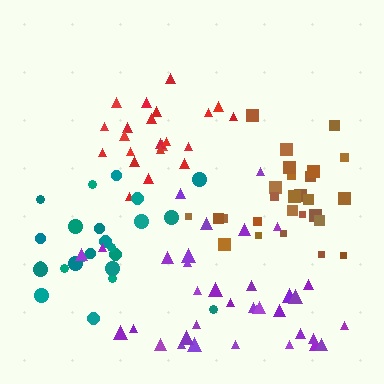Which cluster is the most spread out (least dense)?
Teal.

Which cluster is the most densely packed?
Red.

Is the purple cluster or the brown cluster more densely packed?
Brown.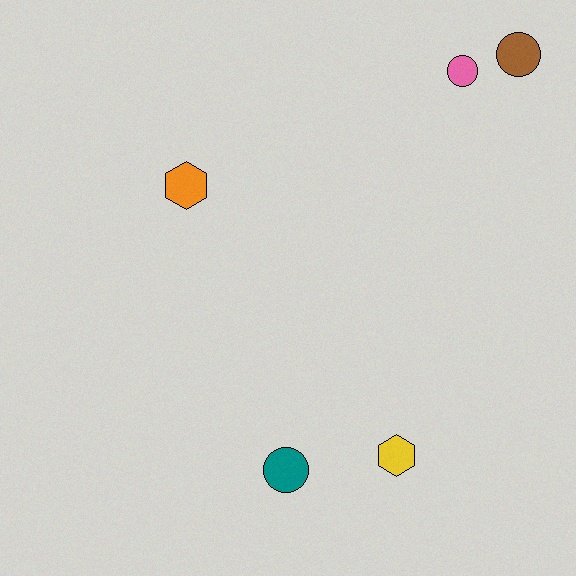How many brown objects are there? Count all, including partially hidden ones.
There is 1 brown object.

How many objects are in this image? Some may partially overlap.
There are 5 objects.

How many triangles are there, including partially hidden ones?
There are no triangles.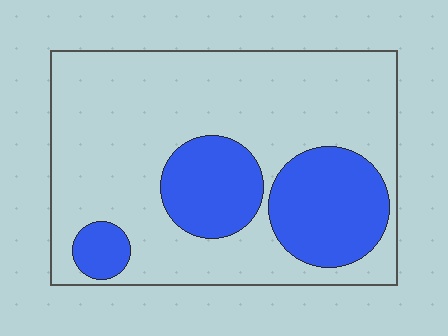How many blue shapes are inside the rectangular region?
3.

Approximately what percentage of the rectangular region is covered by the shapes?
Approximately 30%.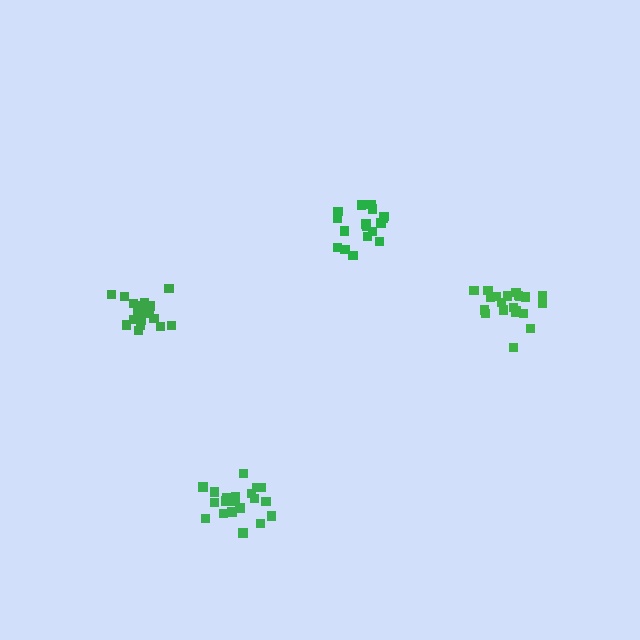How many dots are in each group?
Group 1: 21 dots, Group 2: 21 dots, Group 3: 18 dots, Group 4: 21 dots (81 total).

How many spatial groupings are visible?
There are 4 spatial groupings.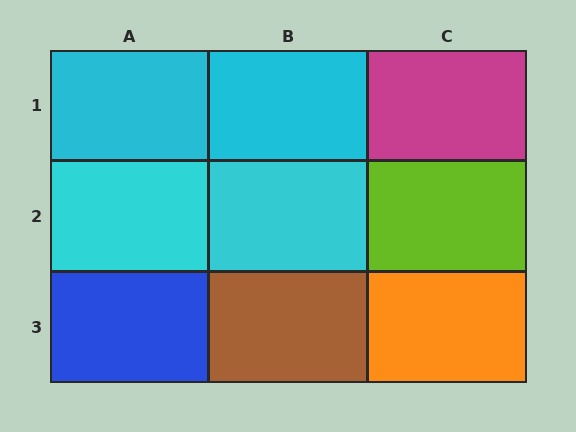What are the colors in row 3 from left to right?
Blue, brown, orange.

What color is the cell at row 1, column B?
Cyan.